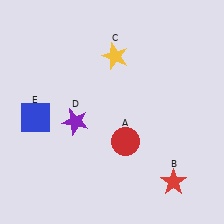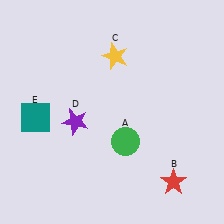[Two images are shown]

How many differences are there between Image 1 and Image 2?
There are 2 differences between the two images.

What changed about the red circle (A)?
In Image 1, A is red. In Image 2, it changed to green.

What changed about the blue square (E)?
In Image 1, E is blue. In Image 2, it changed to teal.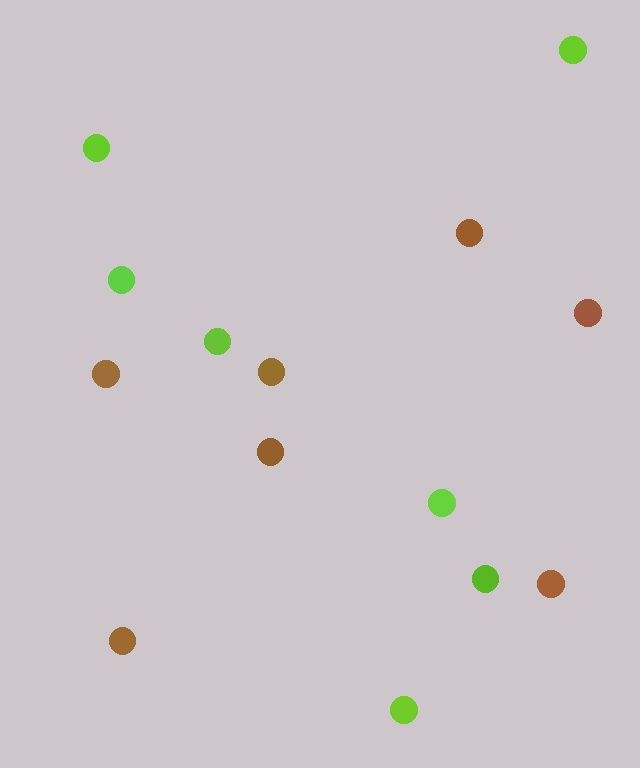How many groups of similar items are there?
There are 2 groups: one group of brown circles (7) and one group of lime circles (7).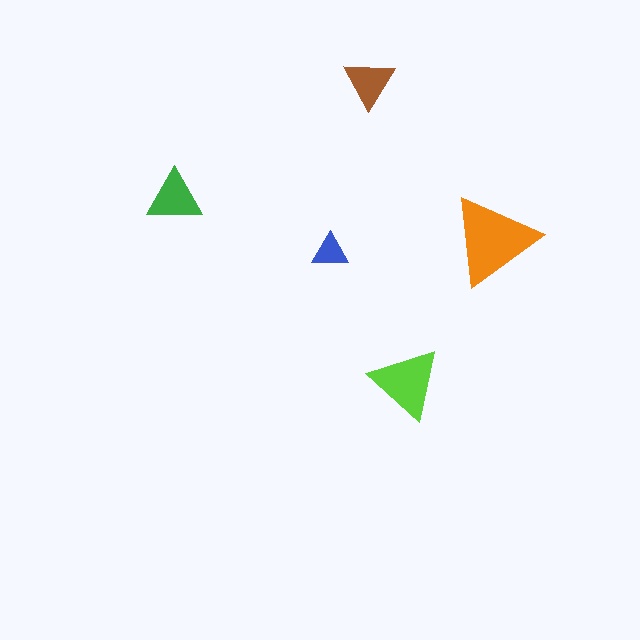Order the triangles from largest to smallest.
the orange one, the lime one, the green one, the brown one, the blue one.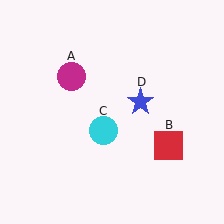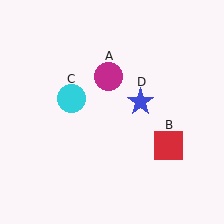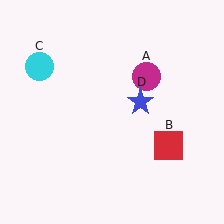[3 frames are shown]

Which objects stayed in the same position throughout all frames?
Red square (object B) and blue star (object D) remained stationary.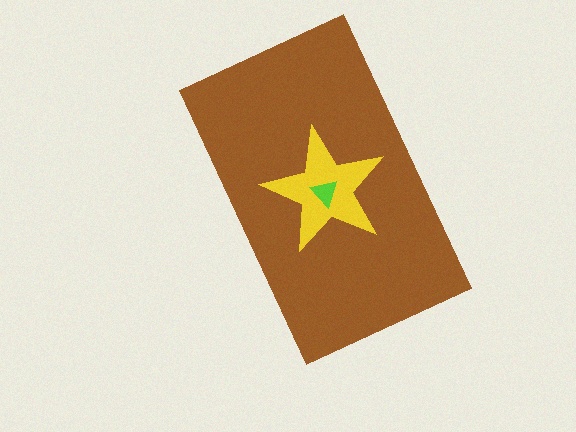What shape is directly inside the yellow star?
The lime triangle.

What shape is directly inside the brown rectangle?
The yellow star.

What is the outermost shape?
The brown rectangle.